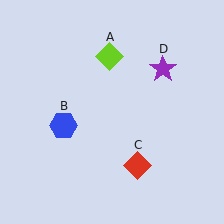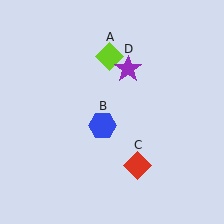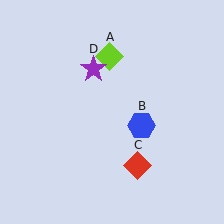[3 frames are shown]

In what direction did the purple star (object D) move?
The purple star (object D) moved left.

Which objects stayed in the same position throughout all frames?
Lime diamond (object A) and red diamond (object C) remained stationary.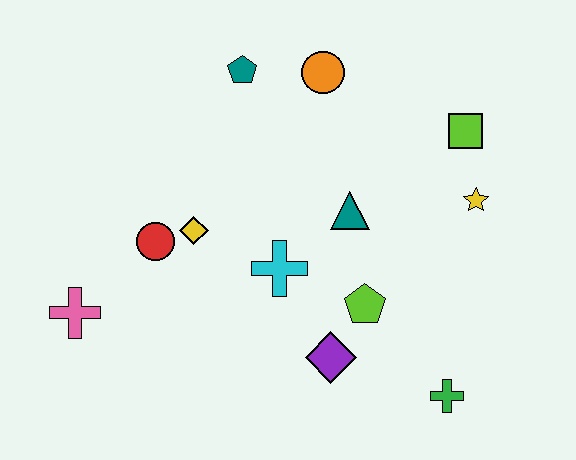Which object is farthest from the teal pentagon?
The green cross is farthest from the teal pentagon.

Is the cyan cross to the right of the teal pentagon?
Yes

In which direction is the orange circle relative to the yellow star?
The orange circle is to the left of the yellow star.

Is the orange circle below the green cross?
No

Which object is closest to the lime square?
The yellow star is closest to the lime square.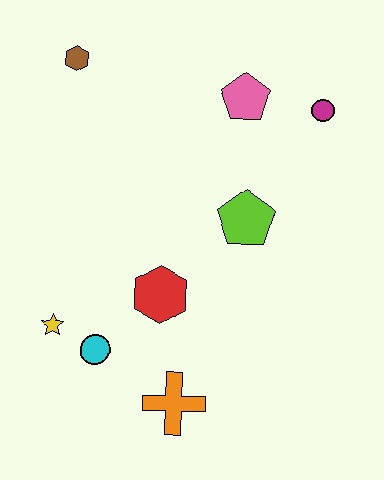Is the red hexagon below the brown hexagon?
Yes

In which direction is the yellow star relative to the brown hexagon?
The yellow star is below the brown hexagon.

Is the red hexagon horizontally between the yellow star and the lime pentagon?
Yes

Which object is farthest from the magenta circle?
The yellow star is farthest from the magenta circle.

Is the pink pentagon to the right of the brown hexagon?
Yes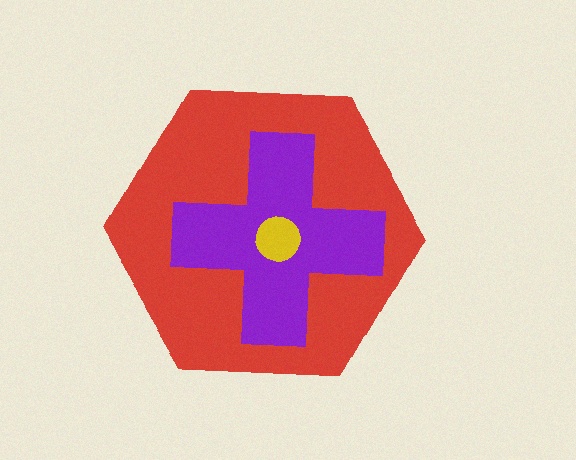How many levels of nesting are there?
3.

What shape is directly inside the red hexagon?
The purple cross.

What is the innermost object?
The yellow circle.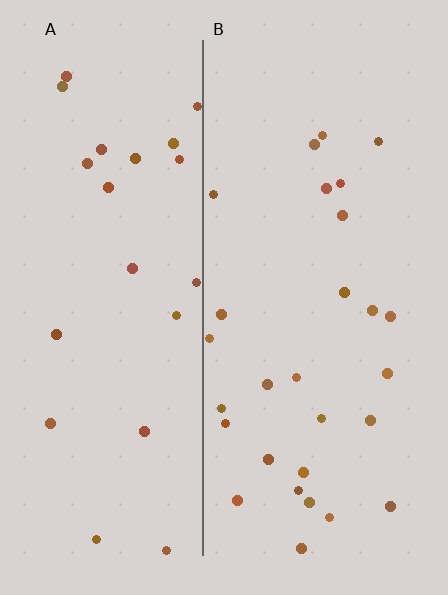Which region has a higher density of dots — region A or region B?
B (the right).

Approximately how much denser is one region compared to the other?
Approximately 1.3× — region B over region A.